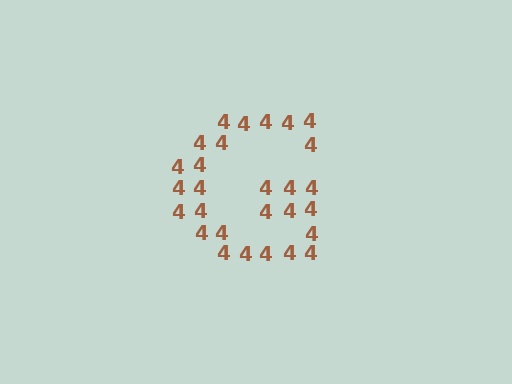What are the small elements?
The small elements are digit 4's.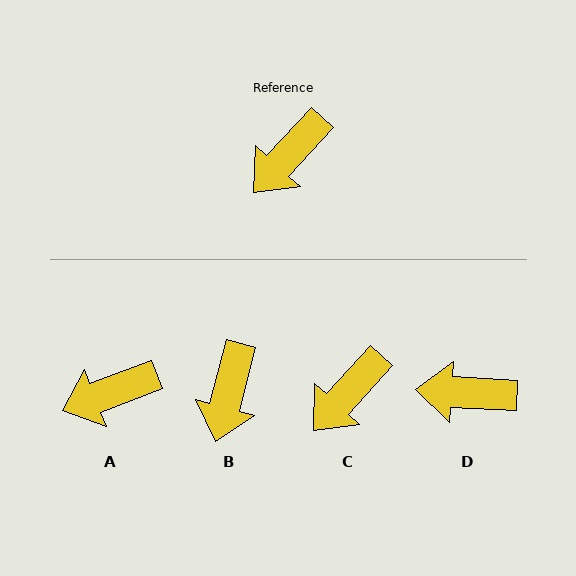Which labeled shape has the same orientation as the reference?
C.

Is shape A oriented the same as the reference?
No, it is off by about 27 degrees.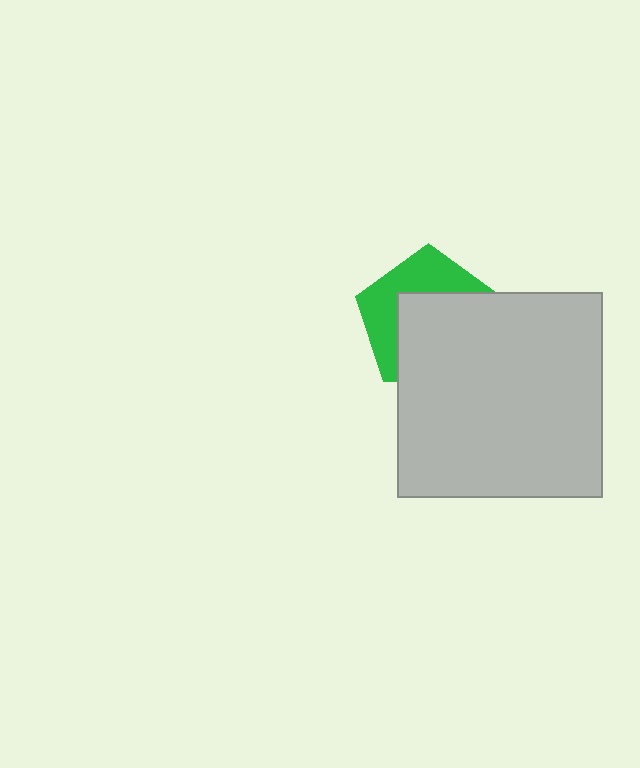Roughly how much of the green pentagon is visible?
A small part of it is visible (roughly 42%).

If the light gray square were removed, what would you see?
You would see the complete green pentagon.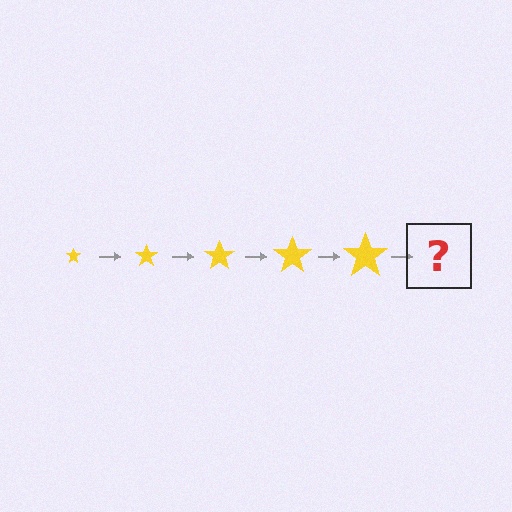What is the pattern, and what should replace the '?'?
The pattern is that the star gets progressively larger each step. The '?' should be a yellow star, larger than the previous one.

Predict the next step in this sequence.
The next step is a yellow star, larger than the previous one.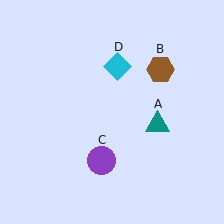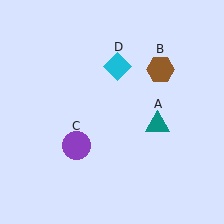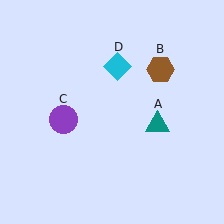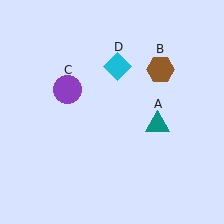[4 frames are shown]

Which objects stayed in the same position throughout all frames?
Teal triangle (object A) and brown hexagon (object B) and cyan diamond (object D) remained stationary.